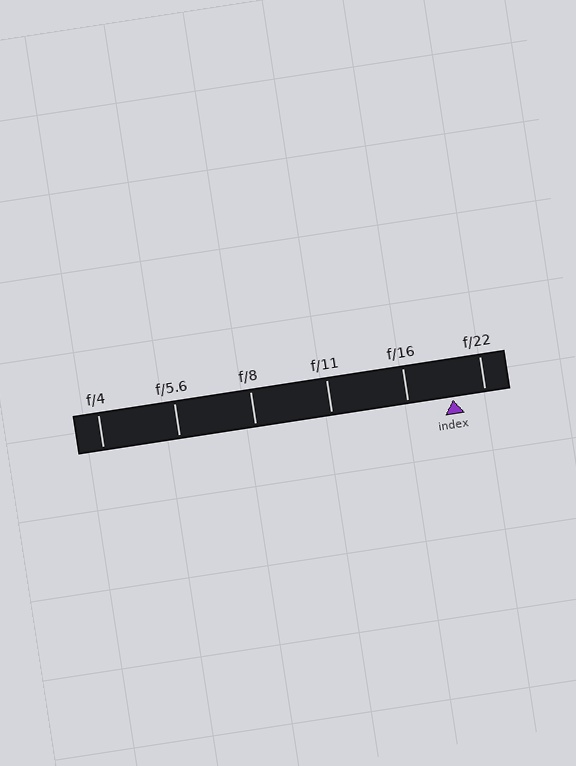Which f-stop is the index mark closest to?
The index mark is closest to f/22.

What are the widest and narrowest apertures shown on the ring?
The widest aperture shown is f/4 and the narrowest is f/22.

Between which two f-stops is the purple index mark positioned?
The index mark is between f/16 and f/22.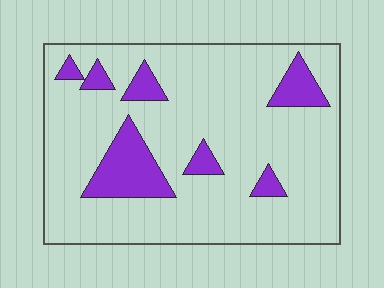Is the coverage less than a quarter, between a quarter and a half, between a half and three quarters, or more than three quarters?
Less than a quarter.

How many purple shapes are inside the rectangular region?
7.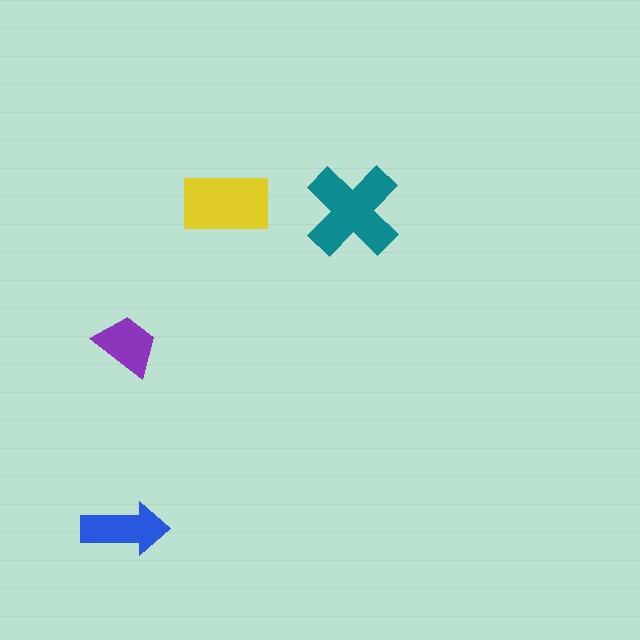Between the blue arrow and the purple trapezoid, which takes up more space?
The blue arrow.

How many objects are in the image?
There are 4 objects in the image.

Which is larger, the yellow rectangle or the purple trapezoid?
The yellow rectangle.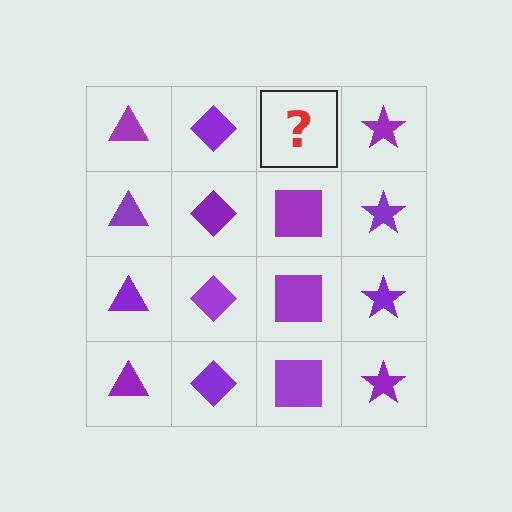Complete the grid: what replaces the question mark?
The question mark should be replaced with a purple square.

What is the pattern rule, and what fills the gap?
The rule is that each column has a consistent shape. The gap should be filled with a purple square.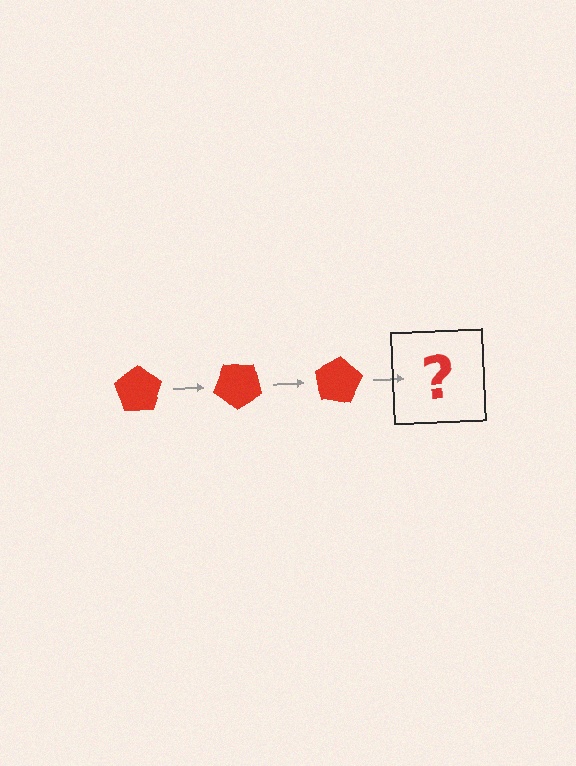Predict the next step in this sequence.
The next step is a red pentagon rotated 120 degrees.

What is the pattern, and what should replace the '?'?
The pattern is that the pentagon rotates 40 degrees each step. The '?' should be a red pentagon rotated 120 degrees.